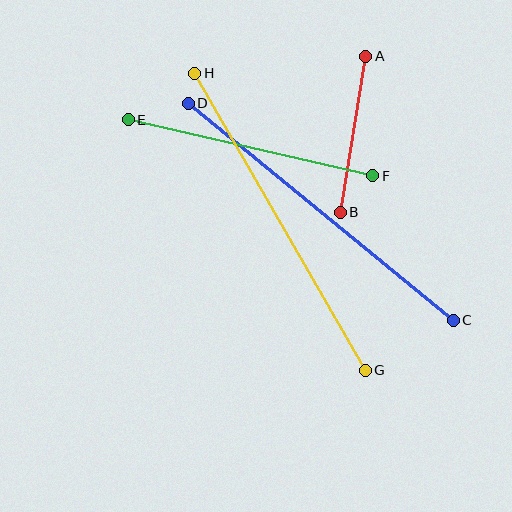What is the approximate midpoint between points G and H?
The midpoint is at approximately (280, 222) pixels.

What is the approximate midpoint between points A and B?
The midpoint is at approximately (353, 134) pixels.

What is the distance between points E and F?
The distance is approximately 251 pixels.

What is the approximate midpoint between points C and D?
The midpoint is at approximately (321, 212) pixels.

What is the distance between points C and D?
The distance is approximately 342 pixels.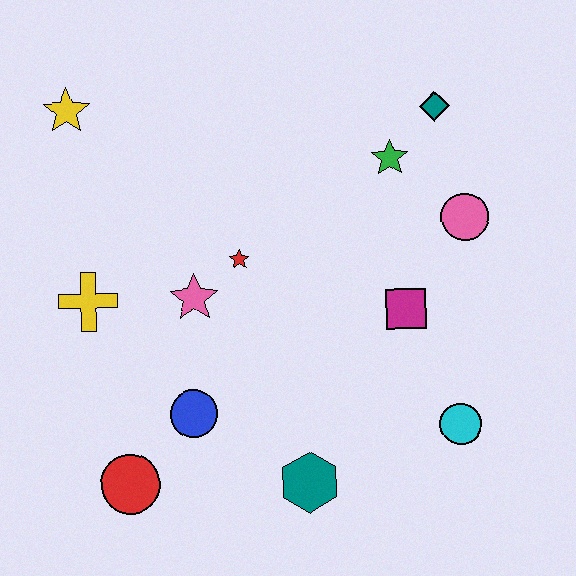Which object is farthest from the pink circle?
The red circle is farthest from the pink circle.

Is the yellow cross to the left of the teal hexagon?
Yes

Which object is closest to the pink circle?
The green star is closest to the pink circle.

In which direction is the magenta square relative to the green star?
The magenta square is below the green star.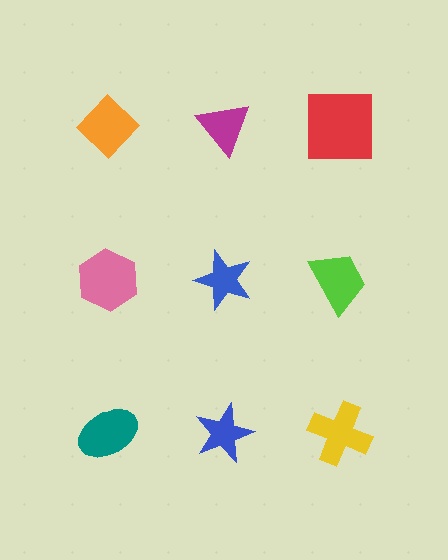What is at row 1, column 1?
An orange diamond.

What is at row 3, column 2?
A blue star.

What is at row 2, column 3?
A lime trapezoid.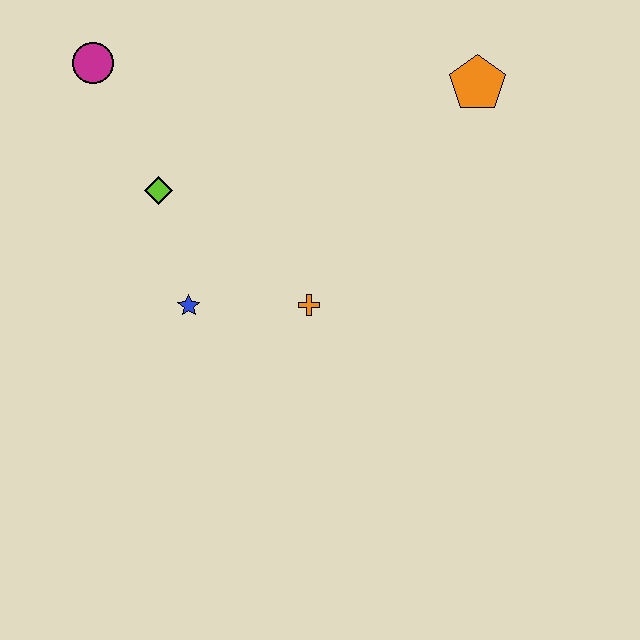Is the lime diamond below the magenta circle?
Yes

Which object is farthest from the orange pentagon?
The magenta circle is farthest from the orange pentagon.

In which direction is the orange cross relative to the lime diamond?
The orange cross is to the right of the lime diamond.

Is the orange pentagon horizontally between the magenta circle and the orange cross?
No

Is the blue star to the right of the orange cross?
No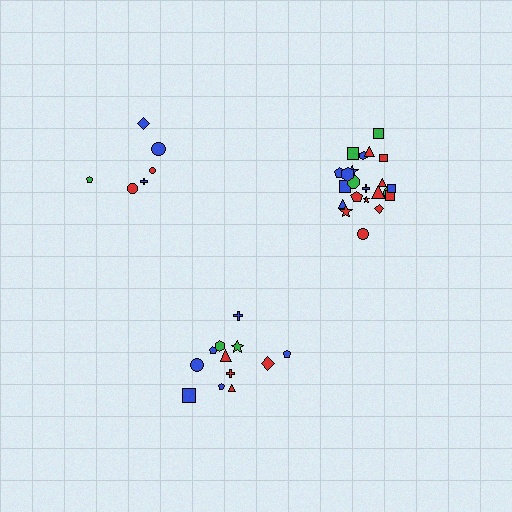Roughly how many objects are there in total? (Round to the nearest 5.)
Roughly 40 objects in total.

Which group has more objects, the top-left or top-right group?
The top-right group.